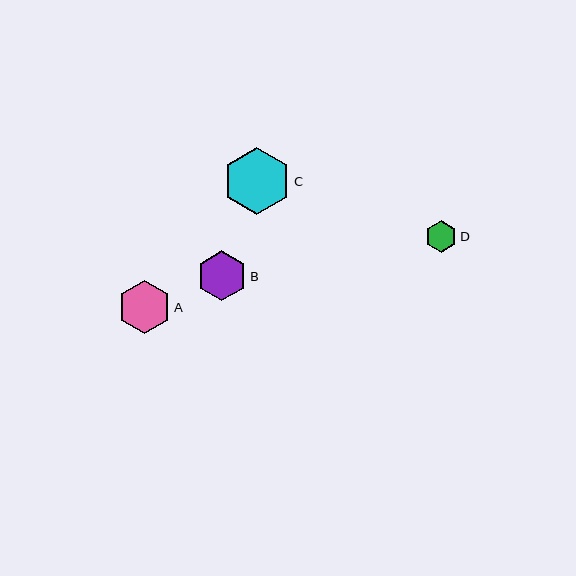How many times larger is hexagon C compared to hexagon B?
Hexagon C is approximately 1.3 times the size of hexagon B.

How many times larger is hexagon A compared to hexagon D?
Hexagon A is approximately 1.7 times the size of hexagon D.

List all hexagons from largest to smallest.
From largest to smallest: C, A, B, D.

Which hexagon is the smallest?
Hexagon D is the smallest with a size of approximately 32 pixels.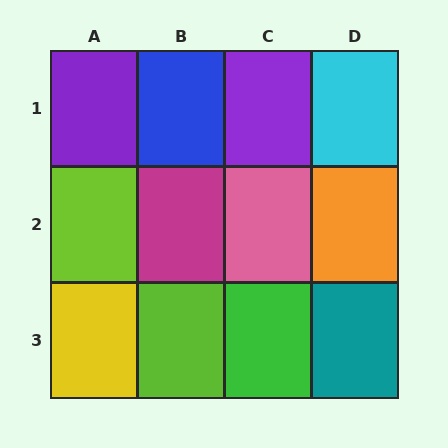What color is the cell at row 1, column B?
Blue.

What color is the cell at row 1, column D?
Cyan.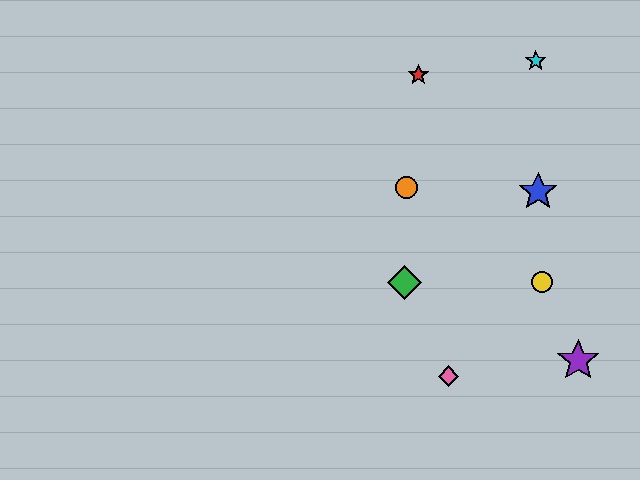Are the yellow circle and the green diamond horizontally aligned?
Yes, both are at y≈282.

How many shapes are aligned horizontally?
2 shapes (the green diamond, the yellow circle) are aligned horizontally.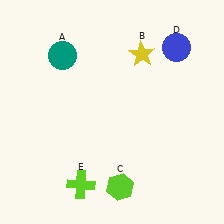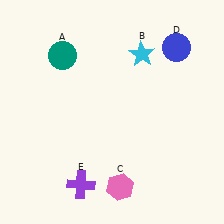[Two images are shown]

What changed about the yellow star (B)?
In Image 1, B is yellow. In Image 2, it changed to cyan.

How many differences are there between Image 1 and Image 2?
There are 3 differences between the two images.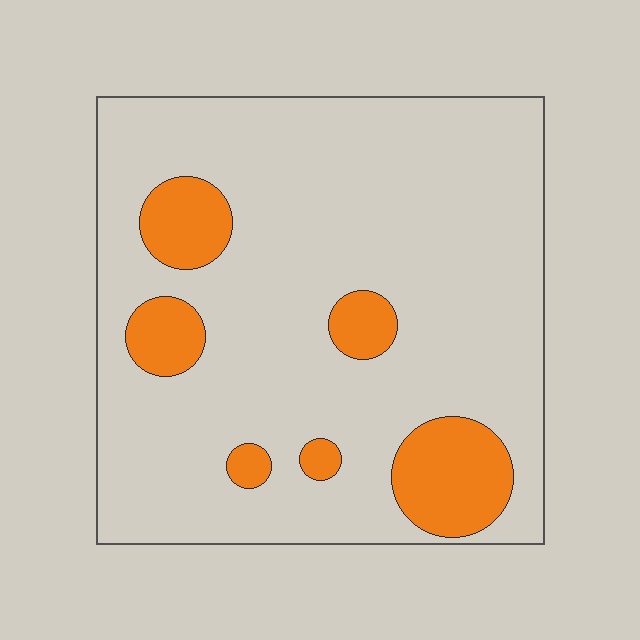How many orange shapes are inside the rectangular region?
6.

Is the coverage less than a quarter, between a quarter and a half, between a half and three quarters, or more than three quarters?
Less than a quarter.